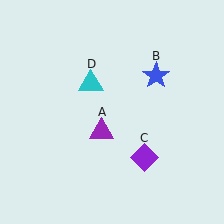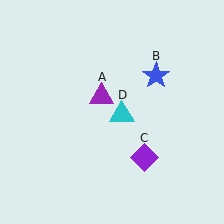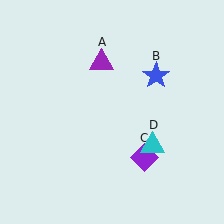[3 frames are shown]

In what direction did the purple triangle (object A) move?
The purple triangle (object A) moved up.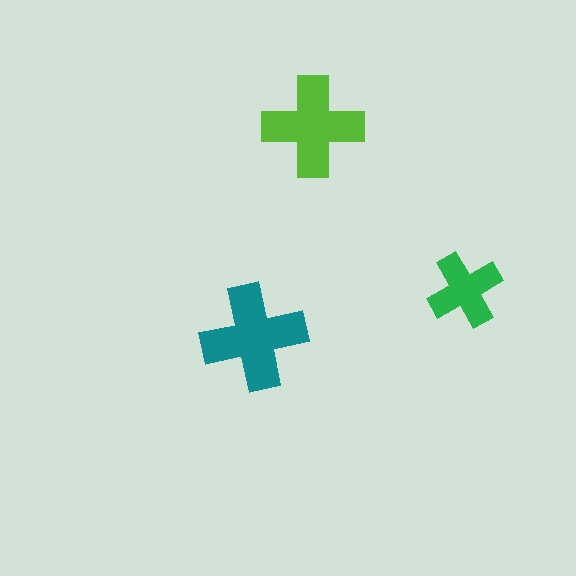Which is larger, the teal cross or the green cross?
The teal one.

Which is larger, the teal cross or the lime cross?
The teal one.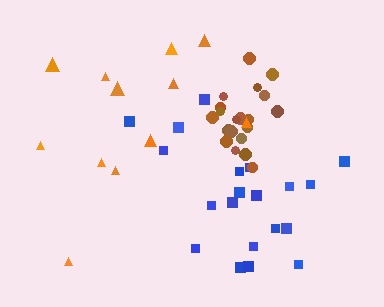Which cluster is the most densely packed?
Brown.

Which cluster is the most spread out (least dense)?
Orange.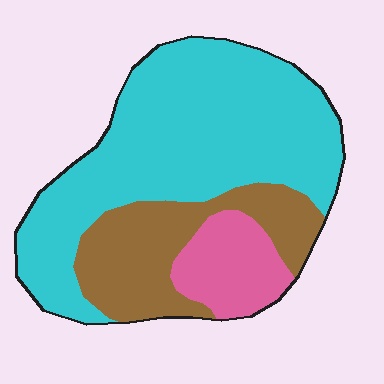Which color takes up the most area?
Cyan, at roughly 60%.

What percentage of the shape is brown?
Brown takes up between a quarter and a half of the shape.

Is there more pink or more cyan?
Cyan.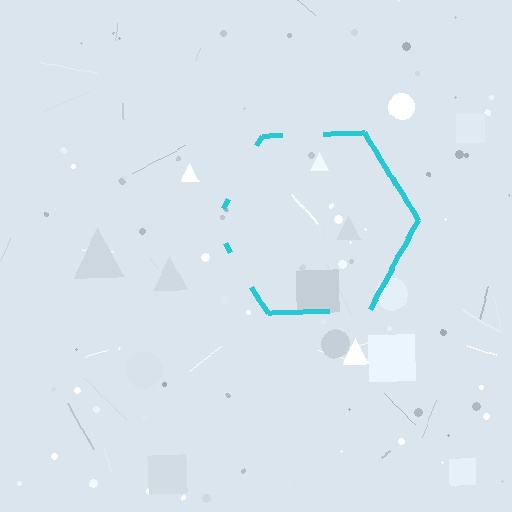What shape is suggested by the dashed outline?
The dashed outline suggests a hexagon.